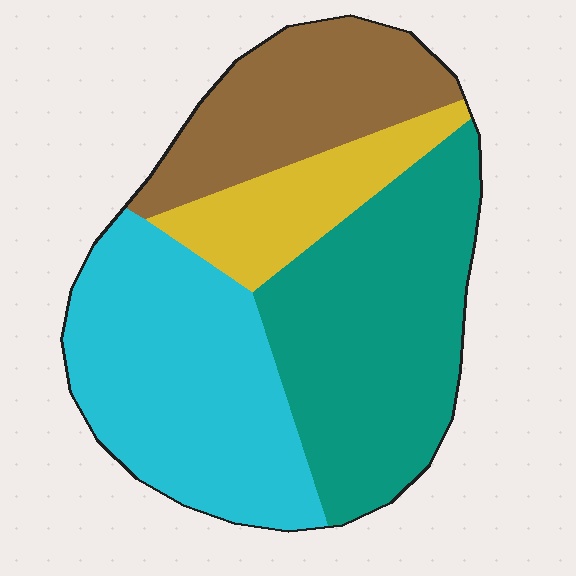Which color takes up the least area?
Yellow, at roughly 15%.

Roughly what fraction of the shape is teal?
Teal covers 34% of the shape.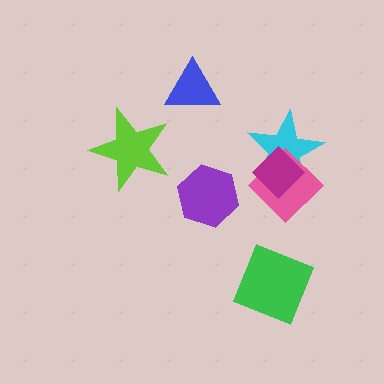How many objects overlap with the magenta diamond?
2 objects overlap with the magenta diamond.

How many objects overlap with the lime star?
0 objects overlap with the lime star.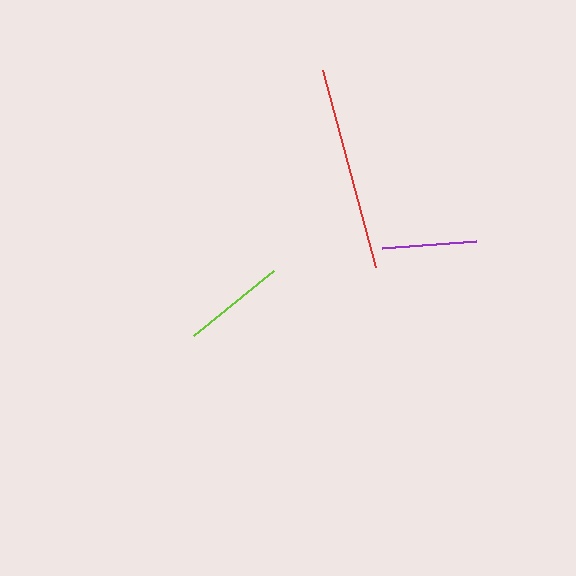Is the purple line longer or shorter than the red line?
The red line is longer than the purple line.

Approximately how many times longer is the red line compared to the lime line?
The red line is approximately 2.0 times the length of the lime line.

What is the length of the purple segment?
The purple segment is approximately 94 pixels long.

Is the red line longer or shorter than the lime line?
The red line is longer than the lime line.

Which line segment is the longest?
The red line is the longest at approximately 204 pixels.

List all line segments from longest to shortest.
From longest to shortest: red, lime, purple.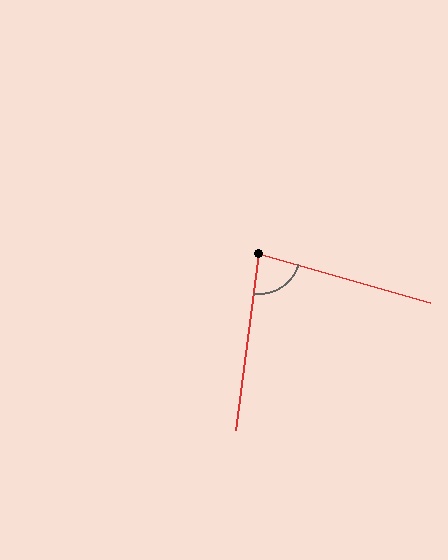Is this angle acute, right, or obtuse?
It is acute.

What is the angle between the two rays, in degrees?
Approximately 82 degrees.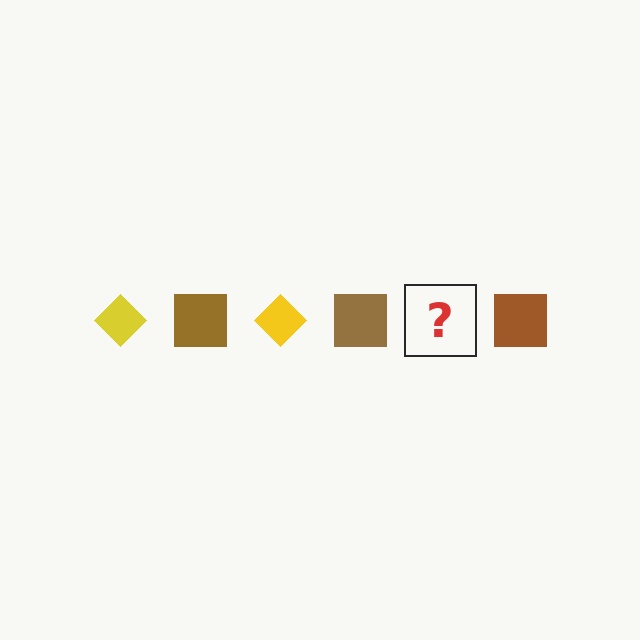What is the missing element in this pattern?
The missing element is a yellow diamond.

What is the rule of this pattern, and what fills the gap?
The rule is that the pattern alternates between yellow diamond and brown square. The gap should be filled with a yellow diamond.